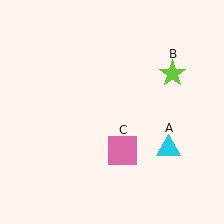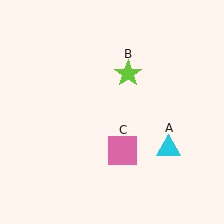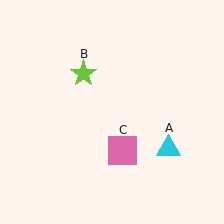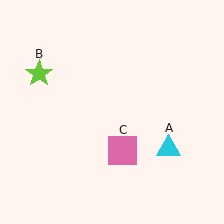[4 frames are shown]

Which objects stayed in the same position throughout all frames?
Cyan triangle (object A) and pink square (object C) remained stationary.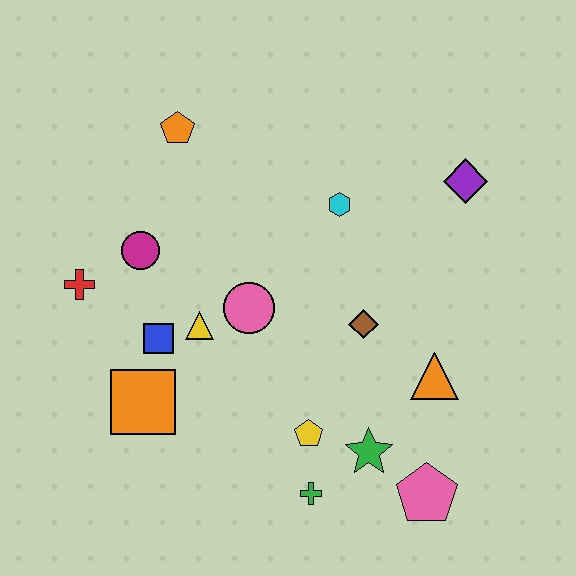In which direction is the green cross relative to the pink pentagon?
The green cross is to the left of the pink pentagon.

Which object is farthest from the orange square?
The purple diamond is farthest from the orange square.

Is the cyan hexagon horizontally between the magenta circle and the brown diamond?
Yes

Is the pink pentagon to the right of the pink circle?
Yes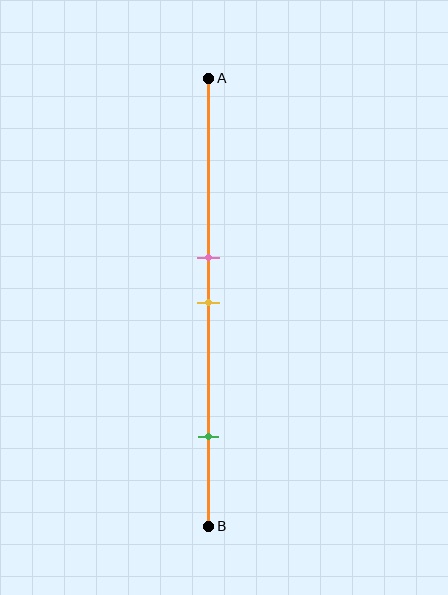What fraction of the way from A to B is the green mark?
The green mark is approximately 80% (0.8) of the way from A to B.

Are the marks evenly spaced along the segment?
No, the marks are not evenly spaced.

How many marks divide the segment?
There are 3 marks dividing the segment.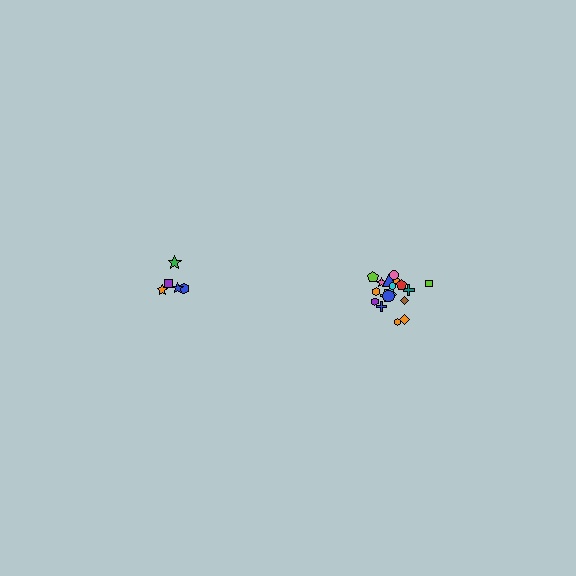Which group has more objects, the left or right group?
The right group.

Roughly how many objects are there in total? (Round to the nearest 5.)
Roughly 25 objects in total.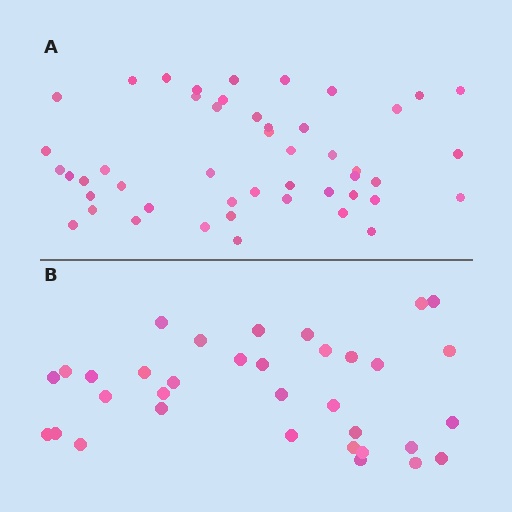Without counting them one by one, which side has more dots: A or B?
Region A (the top region) has more dots.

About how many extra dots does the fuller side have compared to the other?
Region A has approximately 15 more dots than region B.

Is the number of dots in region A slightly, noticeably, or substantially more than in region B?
Region A has noticeably more, but not dramatically so. The ratio is roughly 1.4 to 1.